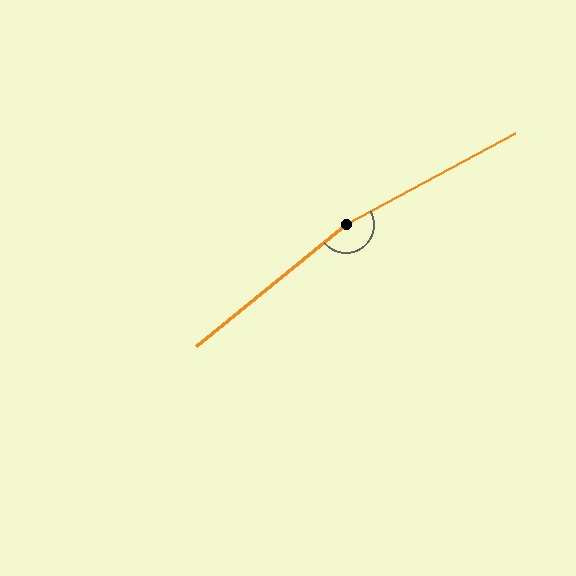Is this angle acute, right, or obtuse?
It is obtuse.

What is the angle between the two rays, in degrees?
Approximately 169 degrees.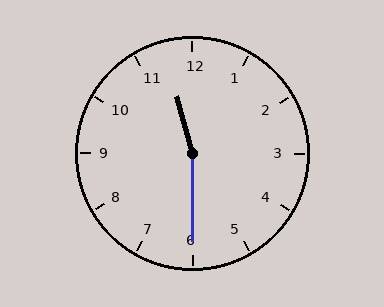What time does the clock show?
11:30.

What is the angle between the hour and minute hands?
Approximately 165 degrees.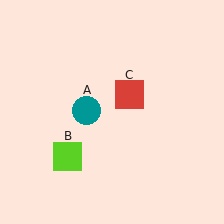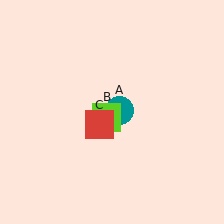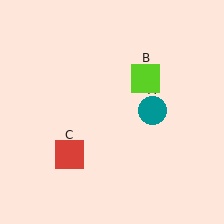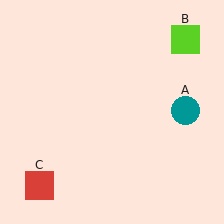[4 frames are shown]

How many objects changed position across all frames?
3 objects changed position: teal circle (object A), lime square (object B), red square (object C).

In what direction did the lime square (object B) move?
The lime square (object B) moved up and to the right.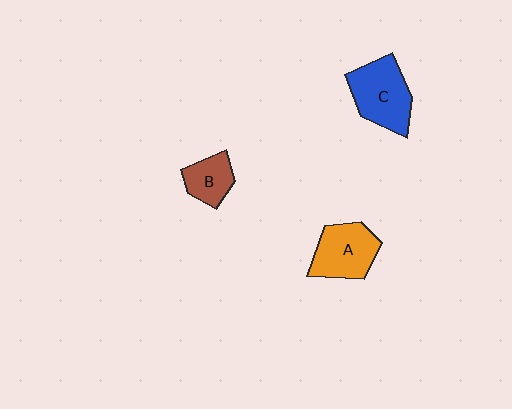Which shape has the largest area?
Shape C (blue).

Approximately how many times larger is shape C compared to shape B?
Approximately 1.8 times.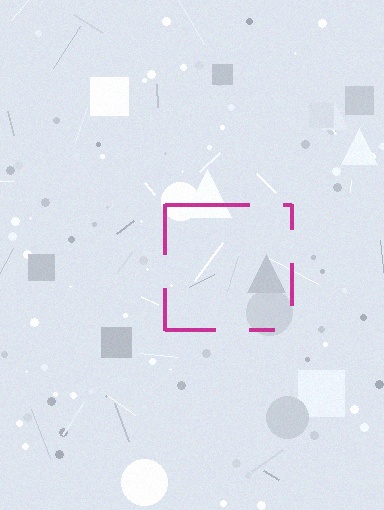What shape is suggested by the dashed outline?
The dashed outline suggests a square.